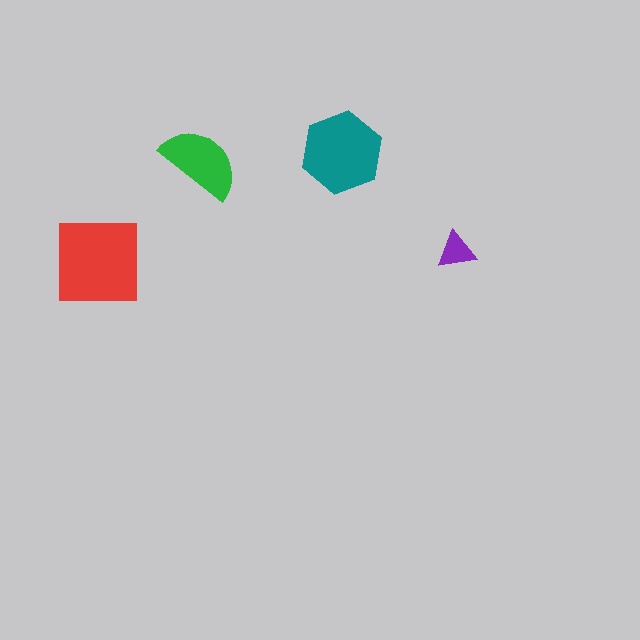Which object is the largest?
The red square.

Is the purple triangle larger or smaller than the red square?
Smaller.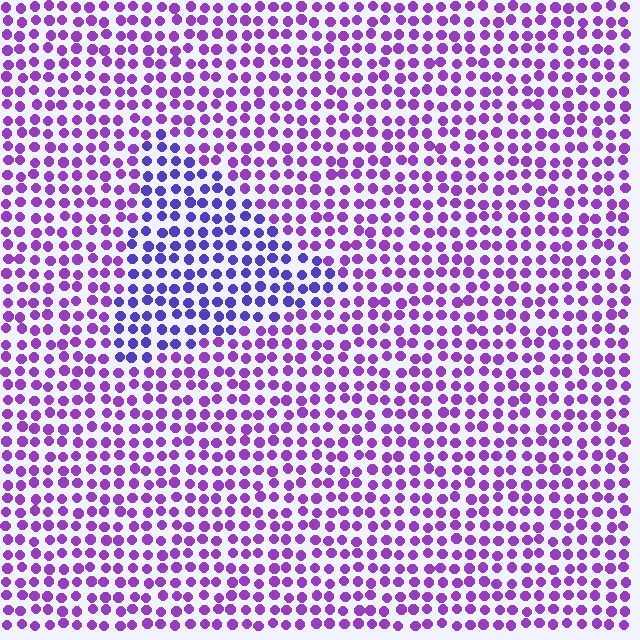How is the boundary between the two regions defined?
The boundary is defined purely by a slight shift in hue (about 32 degrees). Spacing, size, and orientation are identical on both sides.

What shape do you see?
I see a triangle.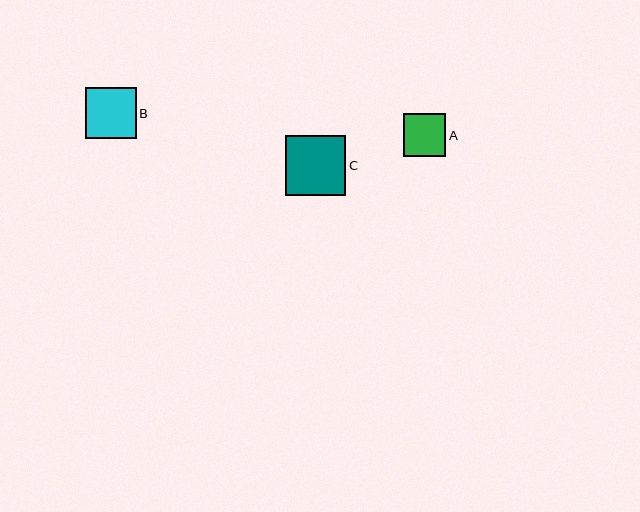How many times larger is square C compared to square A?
Square C is approximately 1.4 times the size of square A.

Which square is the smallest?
Square A is the smallest with a size of approximately 42 pixels.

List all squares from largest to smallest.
From largest to smallest: C, B, A.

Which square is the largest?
Square C is the largest with a size of approximately 60 pixels.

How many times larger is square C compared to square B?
Square C is approximately 1.2 times the size of square B.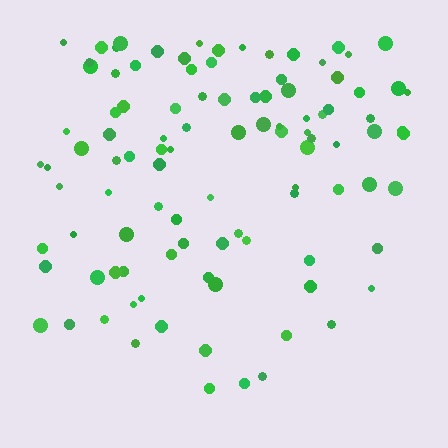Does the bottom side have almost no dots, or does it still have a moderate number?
Still a moderate number, just noticeably fewer than the top.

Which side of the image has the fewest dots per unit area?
The bottom.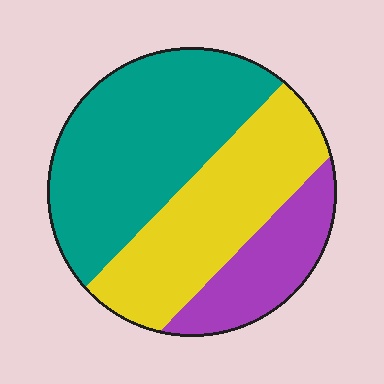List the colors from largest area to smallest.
From largest to smallest: teal, yellow, purple.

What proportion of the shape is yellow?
Yellow takes up about three eighths (3/8) of the shape.